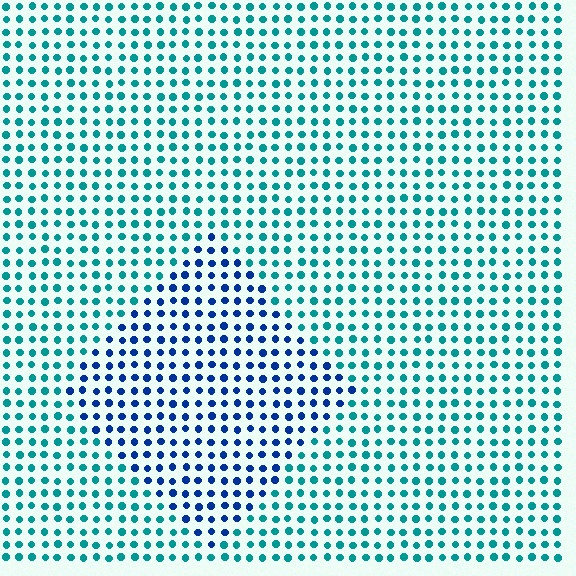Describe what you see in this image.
The image is filled with small teal elements in a uniform arrangement. A diamond-shaped region is visible where the elements are tinted to a slightly different hue, forming a subtle color boundary.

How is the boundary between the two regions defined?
The boundary is defined purely by a slight shift in hue (about 43 degrees). Spacing, size, and orientation are identical on both sides.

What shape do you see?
I see a diamond.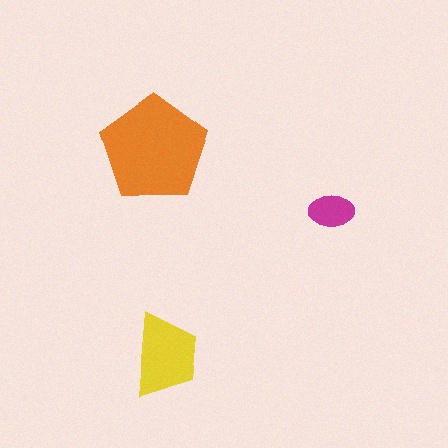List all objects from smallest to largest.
The magenta ellipse, the yellow trapezoid, the orange pentagon.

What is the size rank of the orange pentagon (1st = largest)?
1st.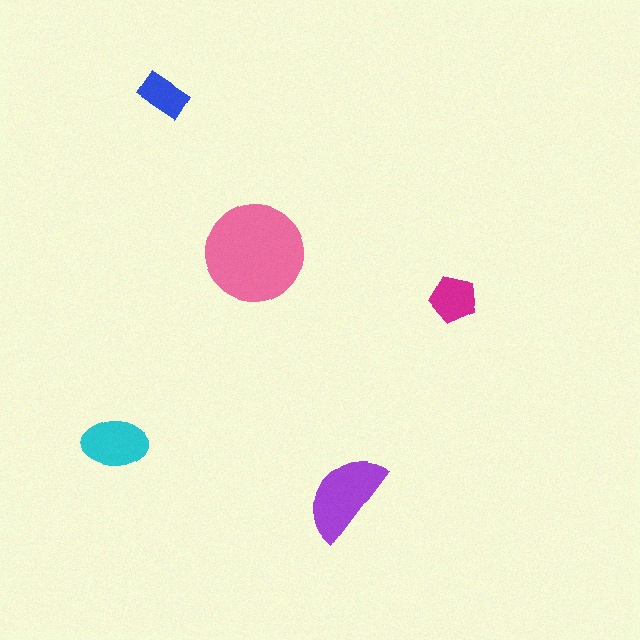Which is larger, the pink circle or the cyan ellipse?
The pink circle.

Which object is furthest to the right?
The magenta pentagon is rightmost.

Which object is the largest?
The pink circle.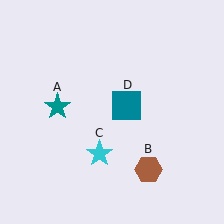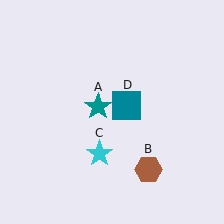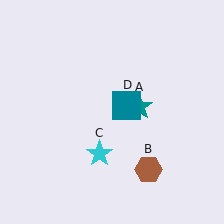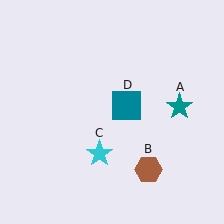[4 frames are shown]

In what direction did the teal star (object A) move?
The teal star (object A) moved right.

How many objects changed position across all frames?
1 object changed position: teal star (object A).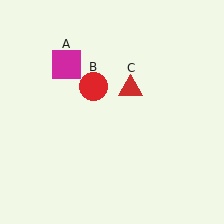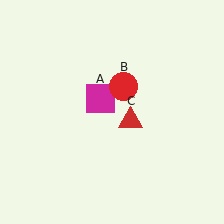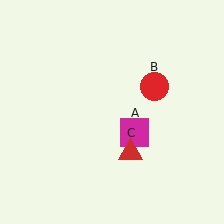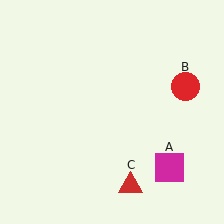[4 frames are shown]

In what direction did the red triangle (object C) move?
The red triangle (object C) moved down.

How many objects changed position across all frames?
3 objects changed position: magenta square (object A), red circle (object B), red triangle (object C).